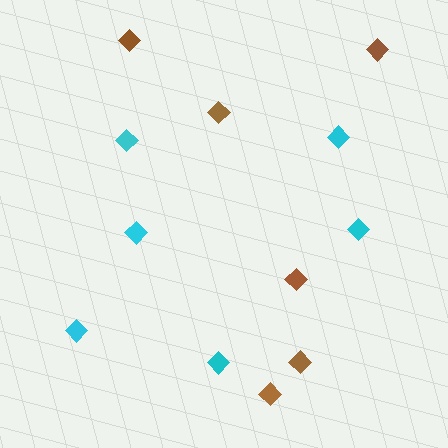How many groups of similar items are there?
There are 2 groups: one group of brown diamonds (6) and one group of cyan diamonds (6).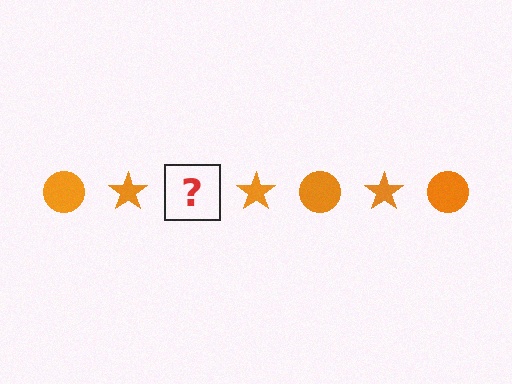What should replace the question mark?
The question mark should be replaced with an orange circle.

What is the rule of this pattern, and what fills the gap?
The rule is that the pattern cycles through circle, star shapes in orange. The gap should be filled with an orange circle.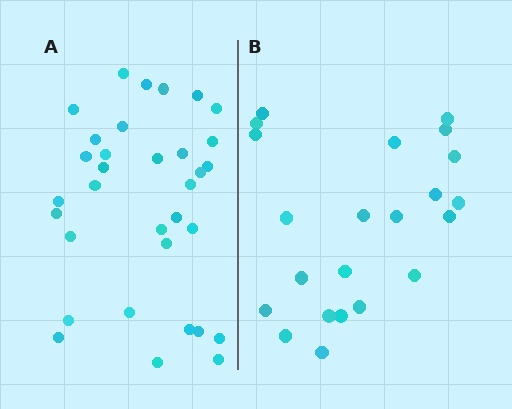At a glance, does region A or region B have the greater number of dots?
Region A (the left region) has more dots.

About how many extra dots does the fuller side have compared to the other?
Region A has roughly 12 or so more dots than region B.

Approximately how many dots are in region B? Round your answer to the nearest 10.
About 20 dots. (The exact count is 22, which rounds to 20.)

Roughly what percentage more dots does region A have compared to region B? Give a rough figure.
About 50% more.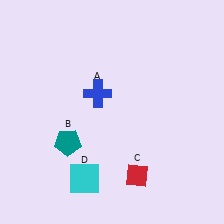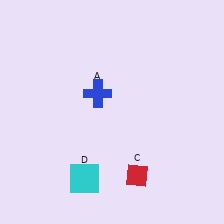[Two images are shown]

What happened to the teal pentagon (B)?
The teal pentagon (B) was removed in Image 2. It was in the bottom-left area of Image 1.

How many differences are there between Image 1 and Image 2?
There is 1 difference between the two images.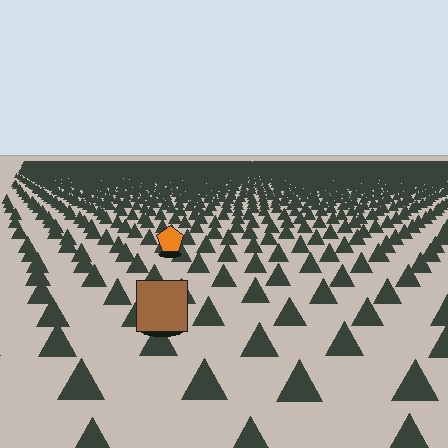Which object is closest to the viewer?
The brown square is closest. The texture marks near it are larger and more spread out.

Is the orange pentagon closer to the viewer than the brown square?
No. The brown square is closer — you can tell from the texture gradient: the ground texture is coarser near it.